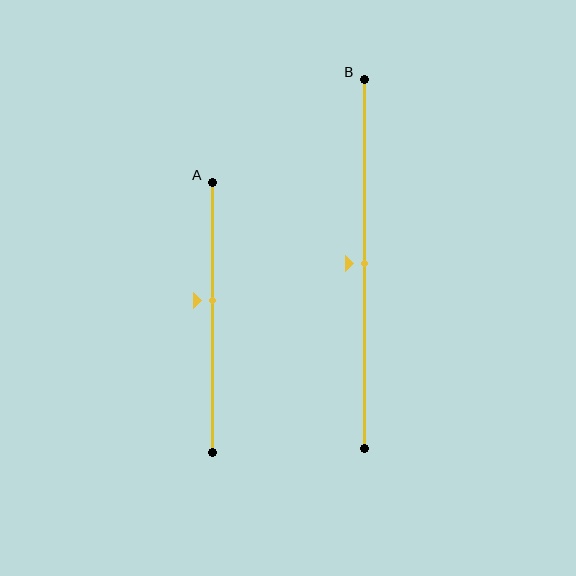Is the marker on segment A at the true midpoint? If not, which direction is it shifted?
No, the marker on segment A is shifted upward by about 6% of the segment length.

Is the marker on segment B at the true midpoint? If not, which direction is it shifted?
Yes, the marker on segment B is at the true midpoint.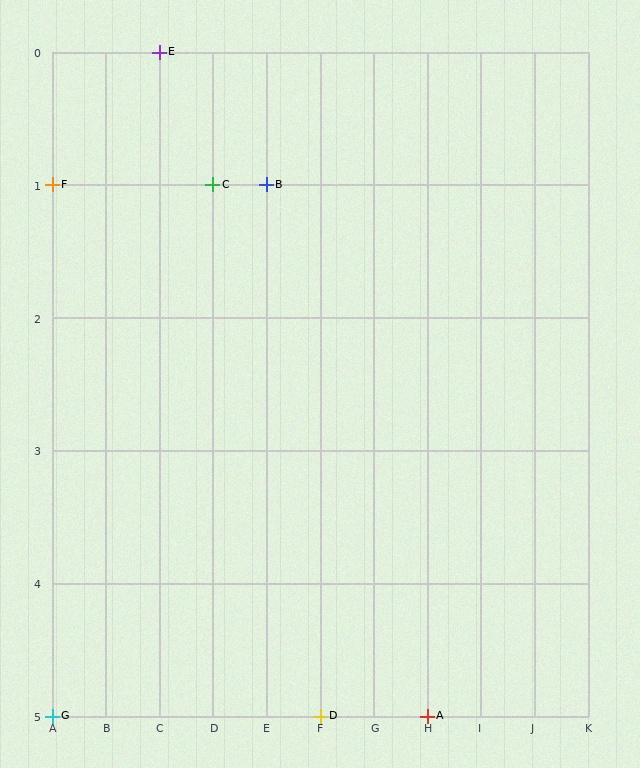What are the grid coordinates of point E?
Point E is at grid coordinates (C, 0).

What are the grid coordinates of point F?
Point F is at grid coordinates (A, 1).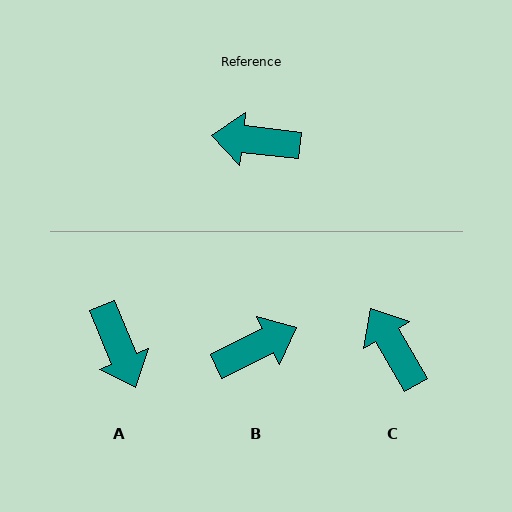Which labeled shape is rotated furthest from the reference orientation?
B, about 148 degrees away.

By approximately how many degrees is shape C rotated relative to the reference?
Approximately 53 degrees clockwise.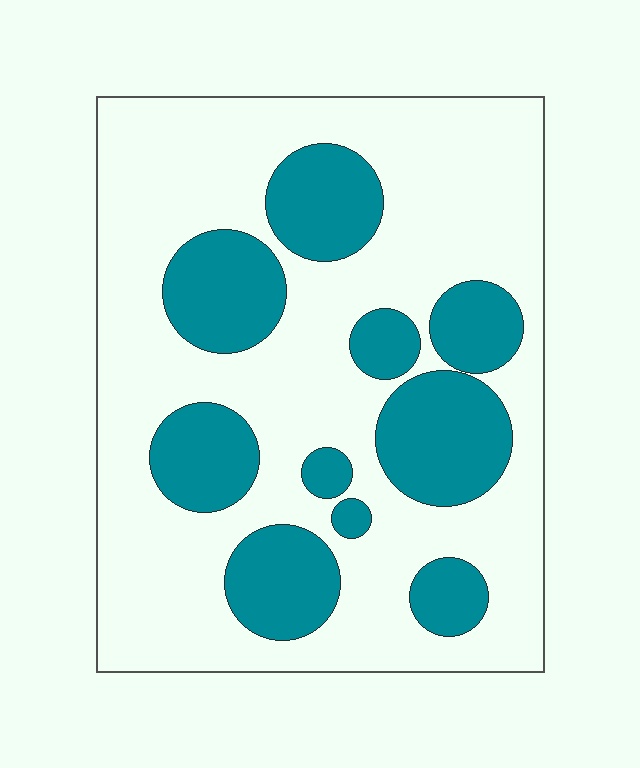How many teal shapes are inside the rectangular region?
10.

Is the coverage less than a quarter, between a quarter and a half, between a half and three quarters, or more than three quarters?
Between a quarter and a half.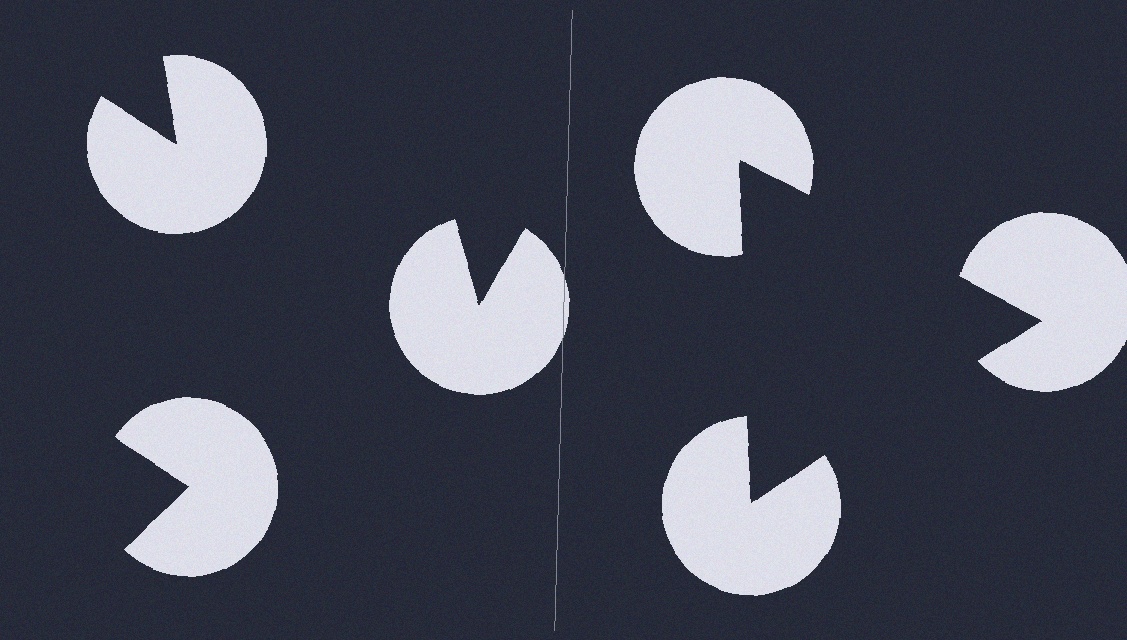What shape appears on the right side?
An illusory triangle.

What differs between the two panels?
The pac-man discs are positioned identically on both sides; only the wedge orientations differ. On the right they align to a triangle; on the left they are misaligned.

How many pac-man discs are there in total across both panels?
6 — 3 on each side.